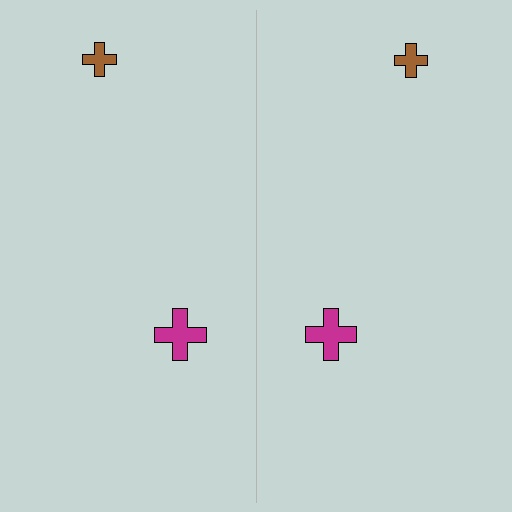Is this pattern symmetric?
Yes, this pattern has bilateral (reflection) symmetry.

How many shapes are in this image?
There are 4 shapes in this image.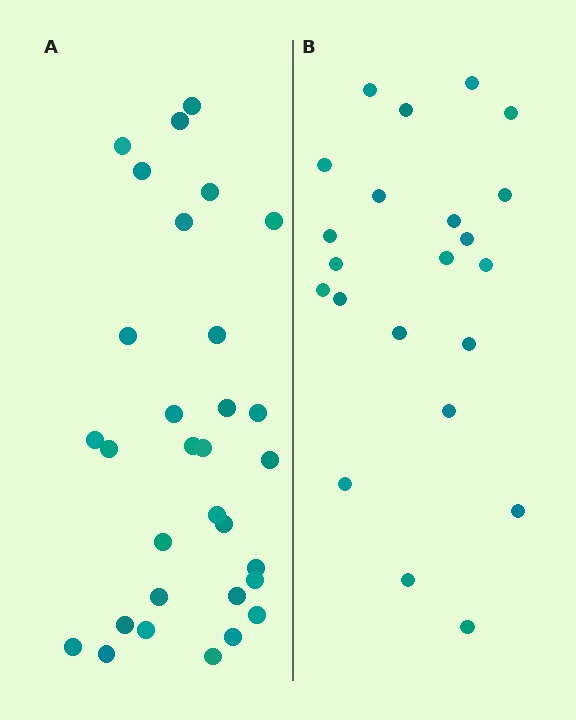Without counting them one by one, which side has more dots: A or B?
Region A (the left region) has more dots.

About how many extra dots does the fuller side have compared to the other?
Region A has roughly 8 or so more dots than region B.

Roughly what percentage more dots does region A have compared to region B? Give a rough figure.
About 40% more.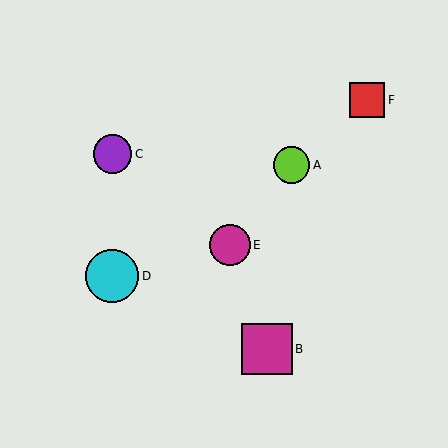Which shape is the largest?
The cyan circle (labeled D) is the largest.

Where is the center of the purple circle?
The center of the purple circle is at (113, 154).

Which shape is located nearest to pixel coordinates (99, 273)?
The cyan circle (labeled D) at (112, 276) is nearest to that location.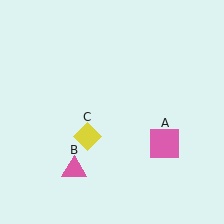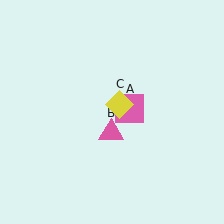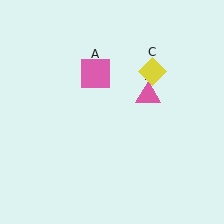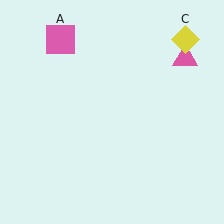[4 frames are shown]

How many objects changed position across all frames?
3 objects changed position: pink square (object A), pink triangle (object B), yellow diamond (object C).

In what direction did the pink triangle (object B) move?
The pink triangle (object B) moved up and to the right.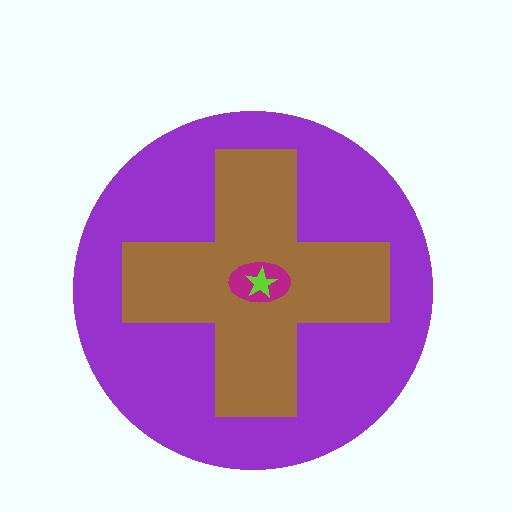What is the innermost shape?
The lime star.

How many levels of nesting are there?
4.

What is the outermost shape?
The purple circle.